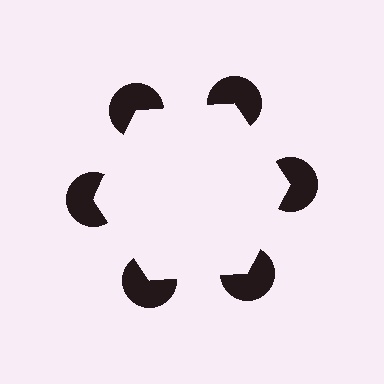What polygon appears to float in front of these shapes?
An illusory hexagon — its edges are inferred from the aligned wedge cuts in the pac-man discs, not physically drawn.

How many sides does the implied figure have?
6 sides.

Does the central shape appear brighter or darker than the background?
It typically appears slightly brighter than the background, even though no actual brightness change is drawn.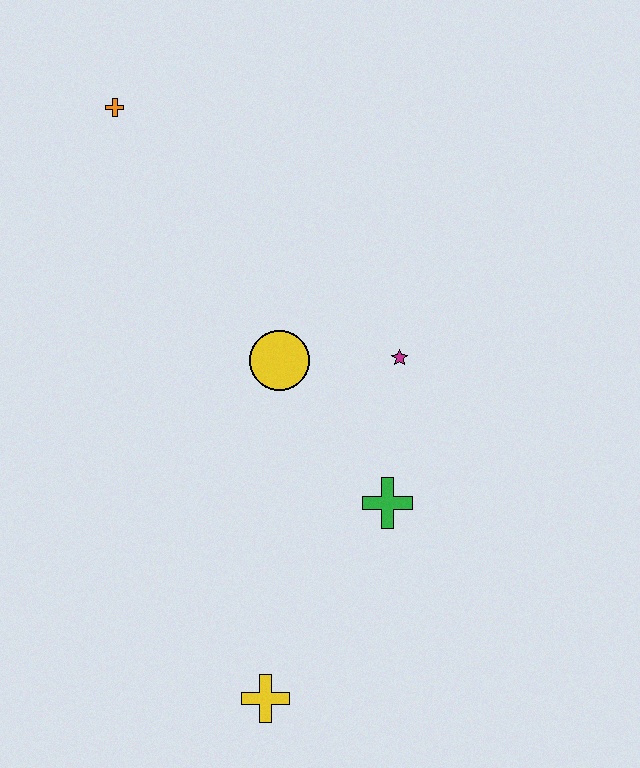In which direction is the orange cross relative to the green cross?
The orange cross is above the green cross.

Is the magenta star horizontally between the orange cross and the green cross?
No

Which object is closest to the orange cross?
The yellow circle is closest to the orange cross.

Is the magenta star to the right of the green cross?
Yes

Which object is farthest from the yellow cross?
The orange cross is farthest from the yellow cross.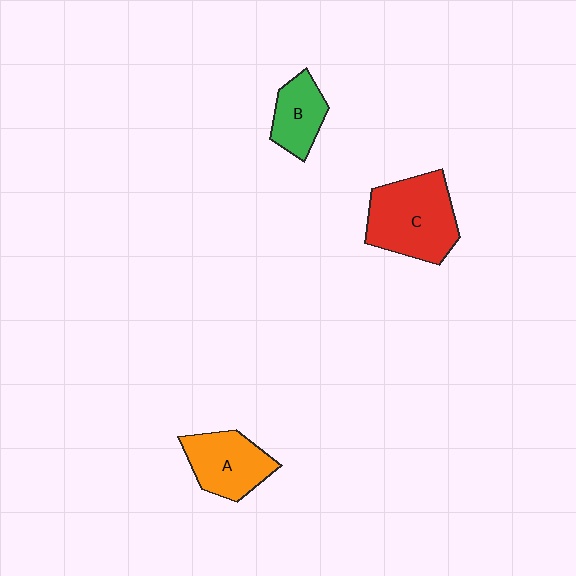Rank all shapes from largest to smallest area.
From largest to smallest: C (red), A (orange), B (green).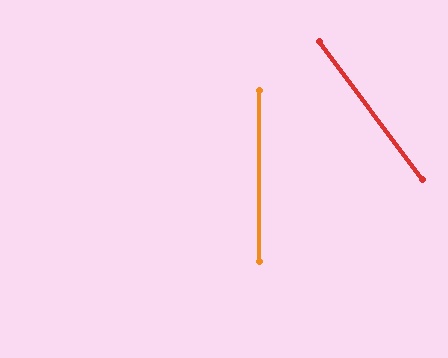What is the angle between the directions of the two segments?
Approximately 37 degrees.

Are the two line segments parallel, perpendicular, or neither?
Neither parallel nor perpendicular — they differ by about 37°.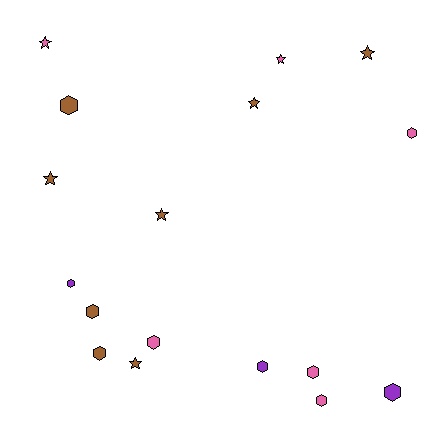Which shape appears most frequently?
Hexagon, with 10 objects.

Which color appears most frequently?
Brown, with 8 objects.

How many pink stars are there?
There are 2 pink stars.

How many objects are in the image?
There are 17 objects.